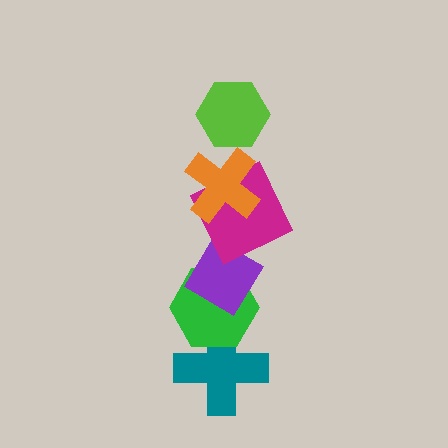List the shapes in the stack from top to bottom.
From top to bottom: the lime hexagon, the orange cross, the magenta square, the purple diamond, the green hexagon, the teal cross.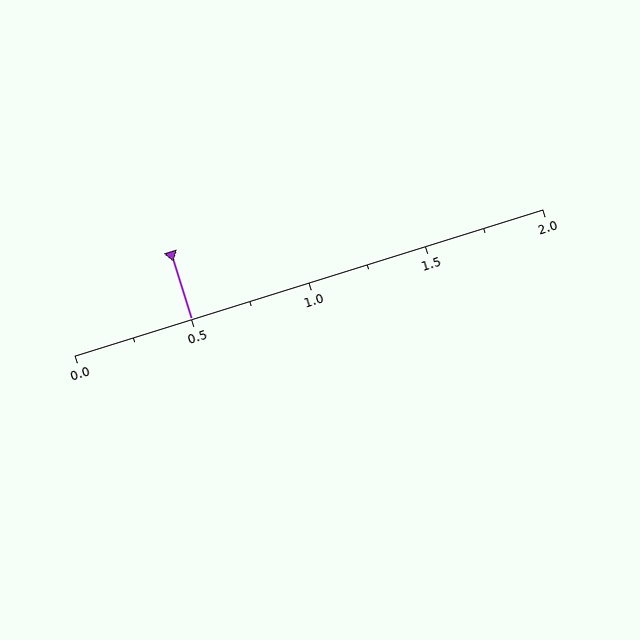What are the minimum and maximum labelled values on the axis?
The axis runs from 0.0 to 2.0.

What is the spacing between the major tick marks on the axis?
The major ticks are spaced 0.5 apart.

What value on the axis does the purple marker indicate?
The marker indicates approximately 0.5.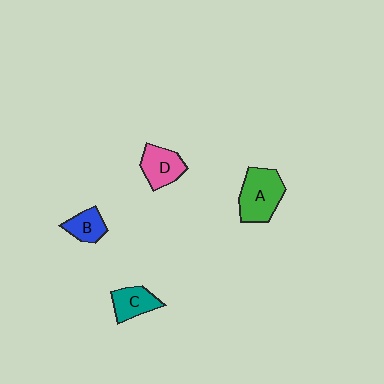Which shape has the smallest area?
Shape B (blue).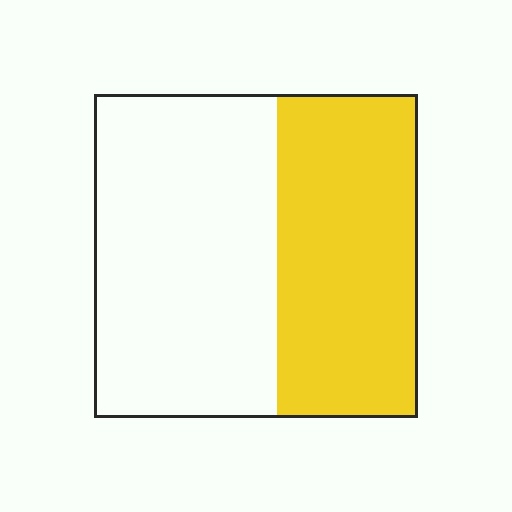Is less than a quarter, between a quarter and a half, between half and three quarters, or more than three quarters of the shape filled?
Between a quarter and a half.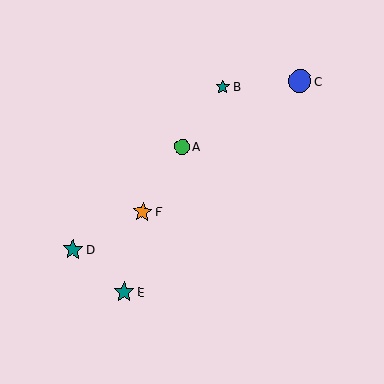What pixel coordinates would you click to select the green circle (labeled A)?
Click at (182, 147) to select the green circle A.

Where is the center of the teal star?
The center of the teal star is at (223, 87).